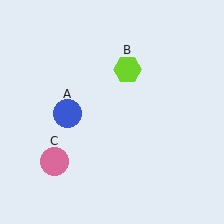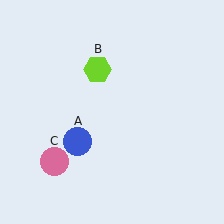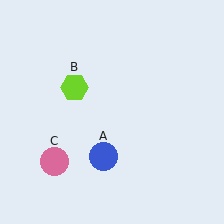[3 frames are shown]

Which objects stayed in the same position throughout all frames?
Pink circle (object C) remained stationary.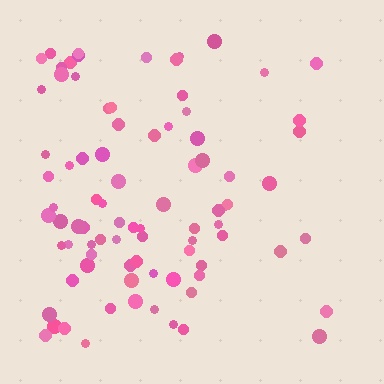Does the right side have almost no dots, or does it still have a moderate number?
Still a moderate number, just noticeably fewer than the left.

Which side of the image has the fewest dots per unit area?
The right.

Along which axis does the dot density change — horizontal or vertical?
Horizontal.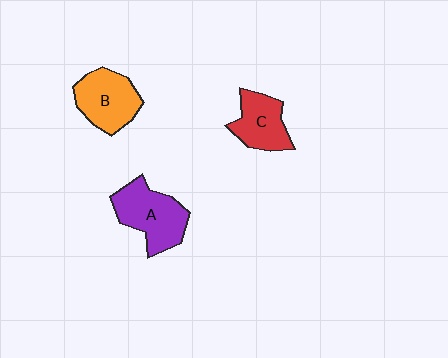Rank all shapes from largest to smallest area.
From largest to smallest: A (purple), B (orange), C (red).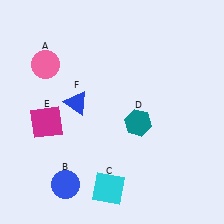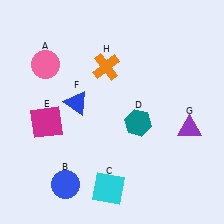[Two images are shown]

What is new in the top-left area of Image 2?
An orange cross (H) was added in the top-left area of Image 2.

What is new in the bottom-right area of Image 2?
A purple triangle (G) was added in the bottom-right area of Image 2.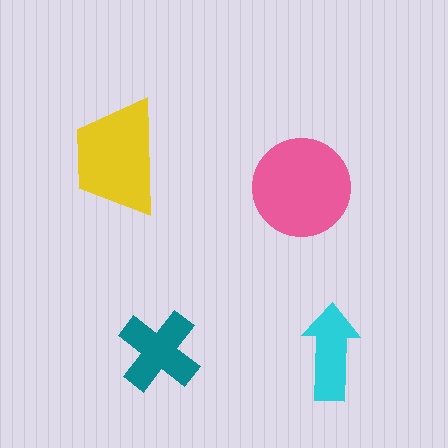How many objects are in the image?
There are 4 objects in the image.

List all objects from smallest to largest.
The cyan arrow, the teal cross, the yellow trapezoid, the pink circle.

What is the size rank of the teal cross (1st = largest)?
3rd.